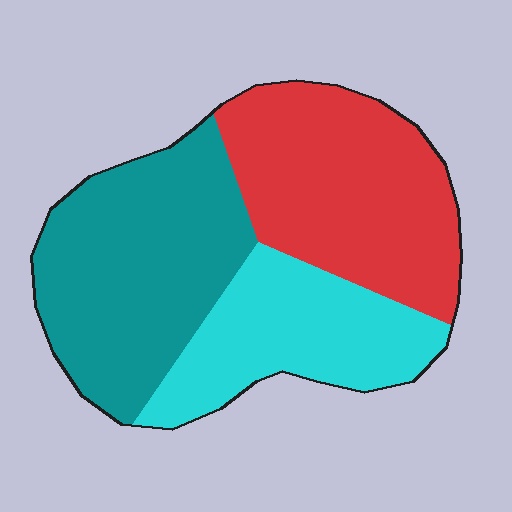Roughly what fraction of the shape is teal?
Teal takes up about three eighths (3/8) of the shape.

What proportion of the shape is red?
Red takes up about three eighths (3/8) of the shape.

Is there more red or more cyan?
Red.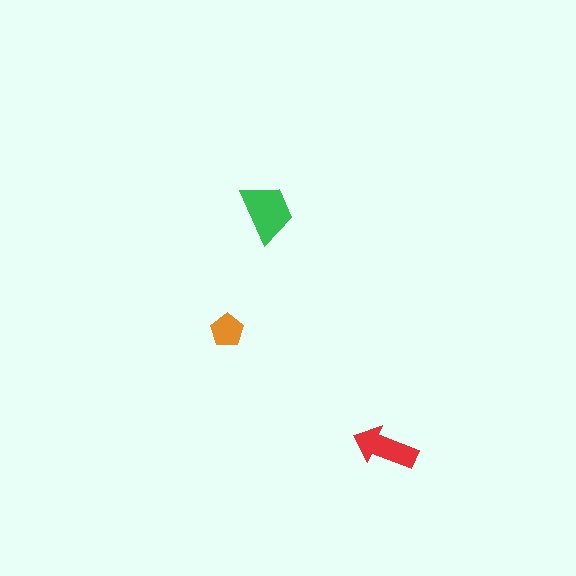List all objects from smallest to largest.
The orange pentagon, the red arrow, the green trapezoid.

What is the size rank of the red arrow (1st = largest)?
2nd.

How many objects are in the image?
There are 3 objects in the image.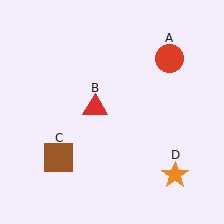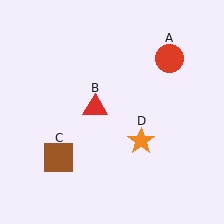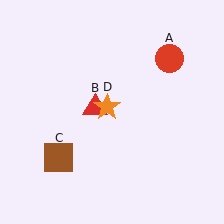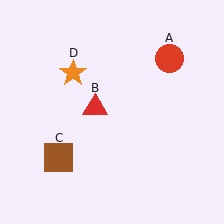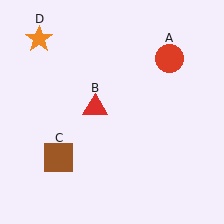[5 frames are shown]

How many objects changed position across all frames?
1 object changed position: orange star (object D).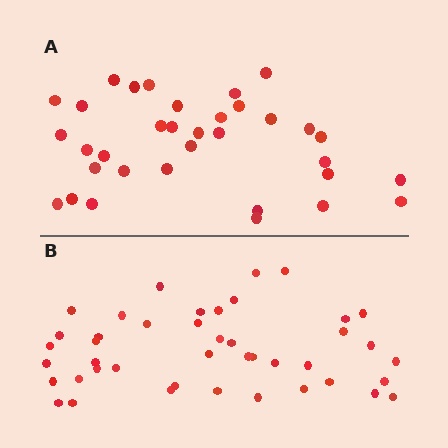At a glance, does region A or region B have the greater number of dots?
Region B (the bottom region) has more dots.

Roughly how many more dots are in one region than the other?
Region B has roughly 8 or so more dots than region A.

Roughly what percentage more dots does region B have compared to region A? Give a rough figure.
About 25% more.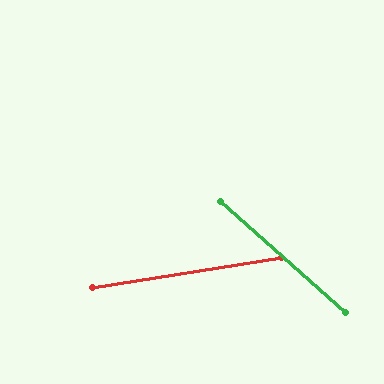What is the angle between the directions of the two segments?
Approximately 51 degrees.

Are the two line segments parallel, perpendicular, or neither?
Neither parallel nor perpendicular — they differ by about 51°.